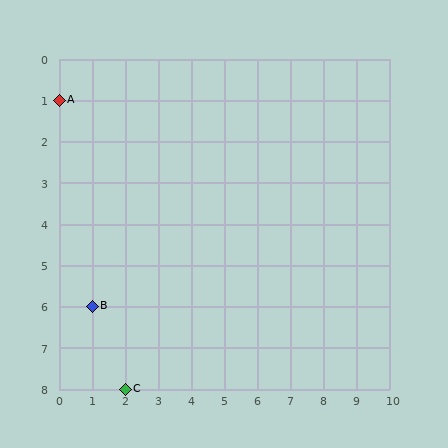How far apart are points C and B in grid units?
Points C and B are 1 column and 2 rows apart (about 2.2 grid units diagonally).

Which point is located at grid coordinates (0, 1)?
Point A is at (0, 1).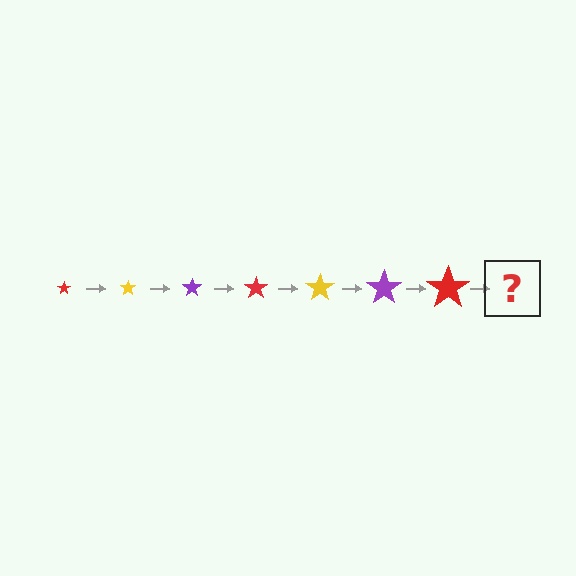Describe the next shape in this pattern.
It should be a yellow star, larger than the previous one.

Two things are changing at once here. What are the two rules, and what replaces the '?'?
The two rules are that the star grows larger each step and the color cycles through red, yellow, and purple. The '?' should be a yellow star, larger than the previous one.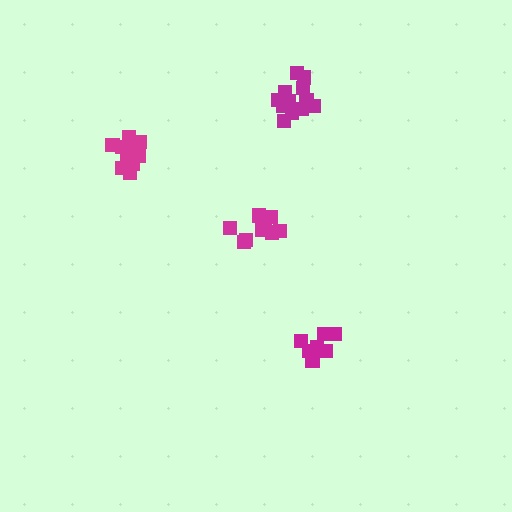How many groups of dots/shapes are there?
There are 4 groups.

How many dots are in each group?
Group 1: 9 dots, Group 2: 13 dots, Group 3: 13 dots, Group 4: 9 dots (44 total).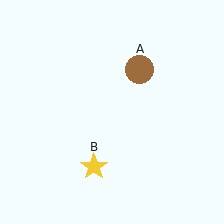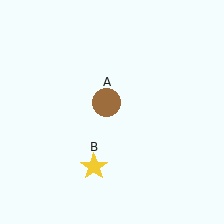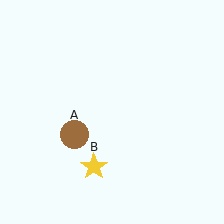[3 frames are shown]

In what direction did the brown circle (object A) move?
The brown circle (object A) moved down and to the left.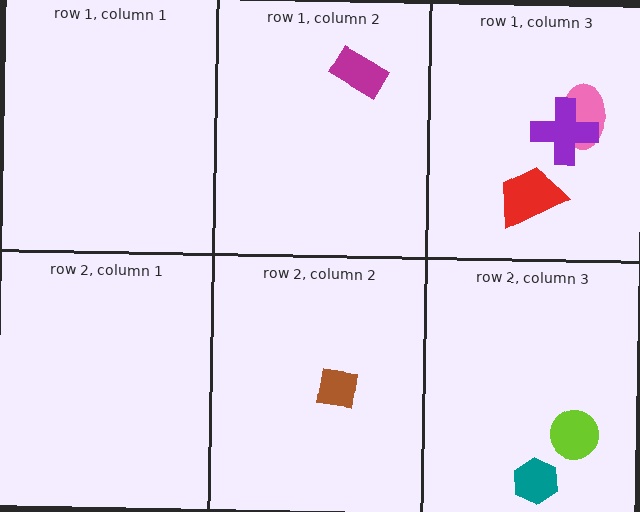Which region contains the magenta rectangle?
The row 1, column 2 region.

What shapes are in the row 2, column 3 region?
The teal hexagon, the lime circle.